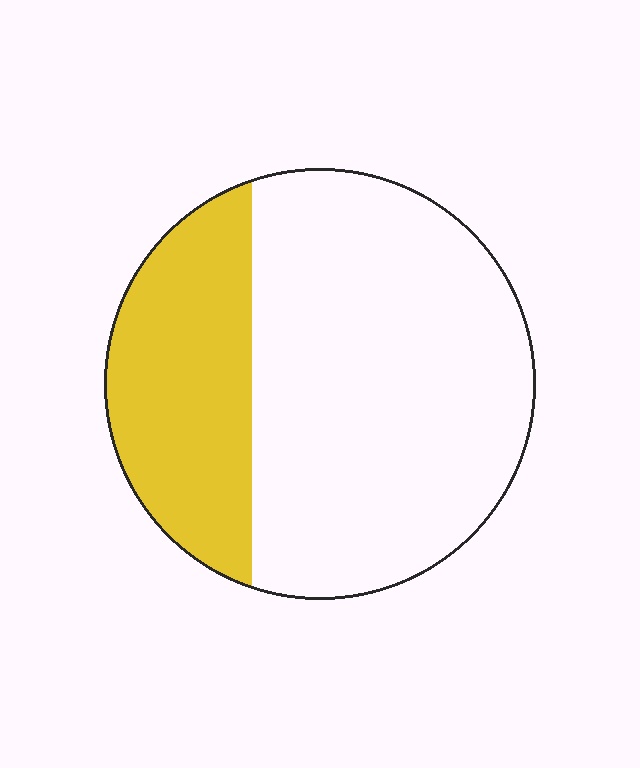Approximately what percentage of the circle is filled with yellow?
Approximately 30%.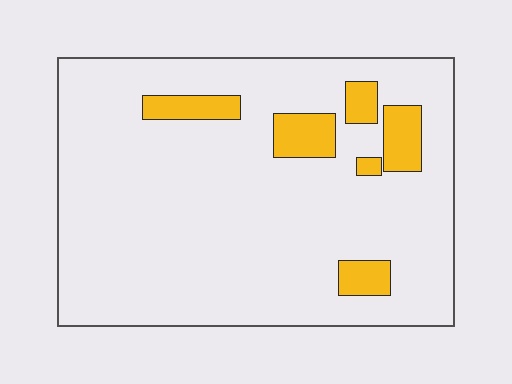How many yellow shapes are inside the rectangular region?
6.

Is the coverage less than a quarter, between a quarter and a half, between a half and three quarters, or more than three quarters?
Less than a quarter.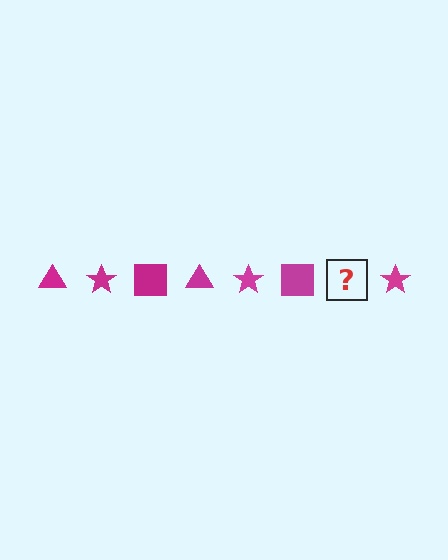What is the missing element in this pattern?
The missing element is a magenta triangle.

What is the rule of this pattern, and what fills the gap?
The rule is that the pattern cycles through triangle, star, square shapes in magenta. The gap should be filled with a magenta triangle.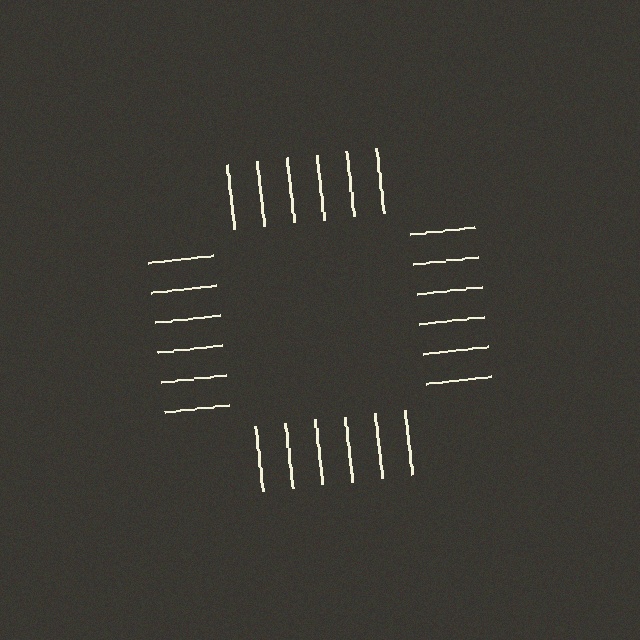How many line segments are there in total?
24 — 6 along each of the 4 edges.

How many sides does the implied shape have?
4 sides — the line-ends trace a square.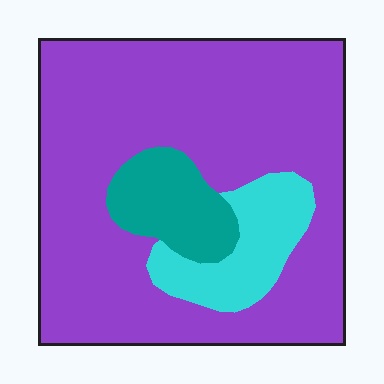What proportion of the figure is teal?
Teal covers 11% of the figure.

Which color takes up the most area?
Purple, at roughly 75%.